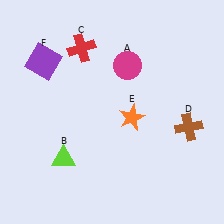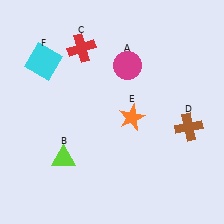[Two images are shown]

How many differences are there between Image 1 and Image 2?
There is 1 difference between the two images.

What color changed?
The square (F) changed from purple in Image 1 to cyan in Image 2.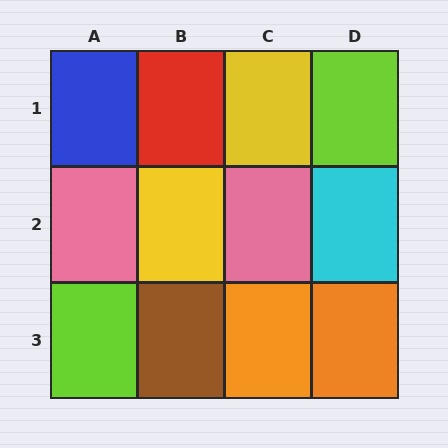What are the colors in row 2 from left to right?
Pink, yellow, pink, cyan.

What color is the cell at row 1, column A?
Blue.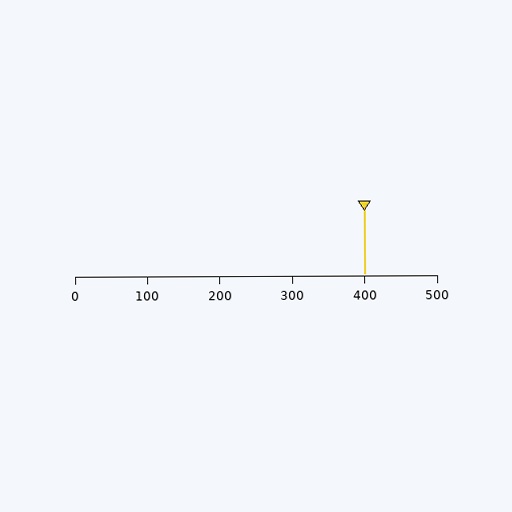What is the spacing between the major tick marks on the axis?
The major ticks are spaced 100 apart.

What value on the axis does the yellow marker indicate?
The marker indicates approximately 400.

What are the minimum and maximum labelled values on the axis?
The axis runs from 0 to 500.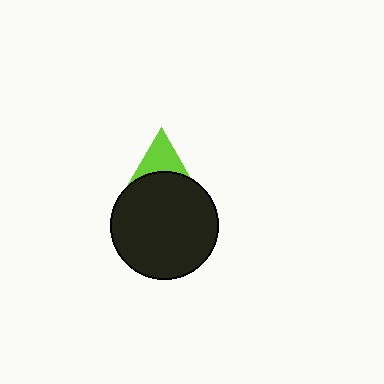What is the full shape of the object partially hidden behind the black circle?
The partially hidden object is a lime triangle.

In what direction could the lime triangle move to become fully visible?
The lime triangle could move up. That would shift it out from behind the black circle entirely.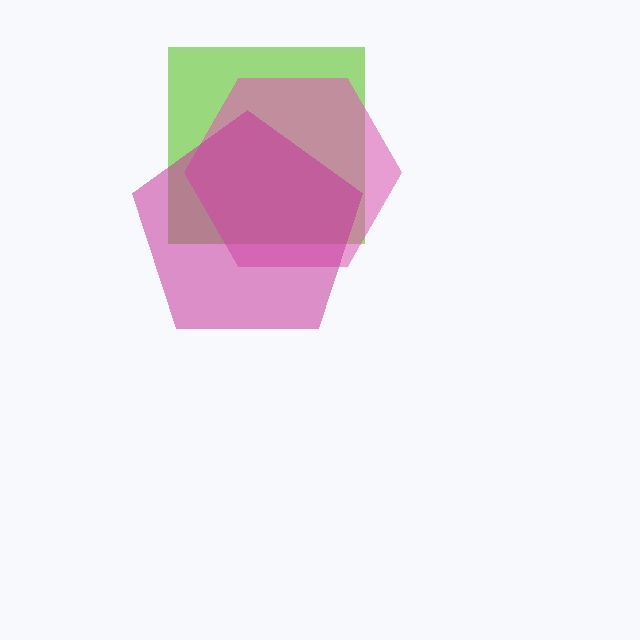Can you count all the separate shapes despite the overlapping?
Yes, there are 3 separate shapes.